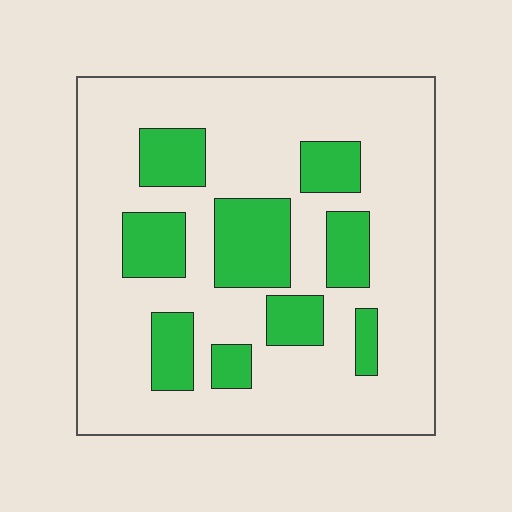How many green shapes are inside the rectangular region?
9.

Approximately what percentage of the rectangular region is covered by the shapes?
Approximately 25%.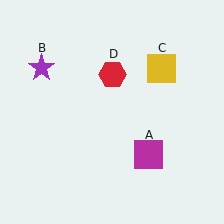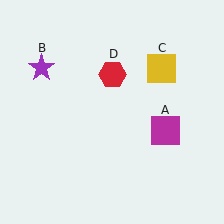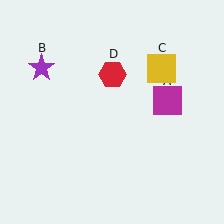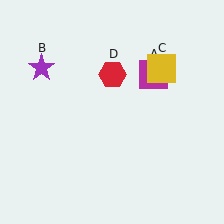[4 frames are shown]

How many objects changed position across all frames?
1 object changed position: magenta square (object A).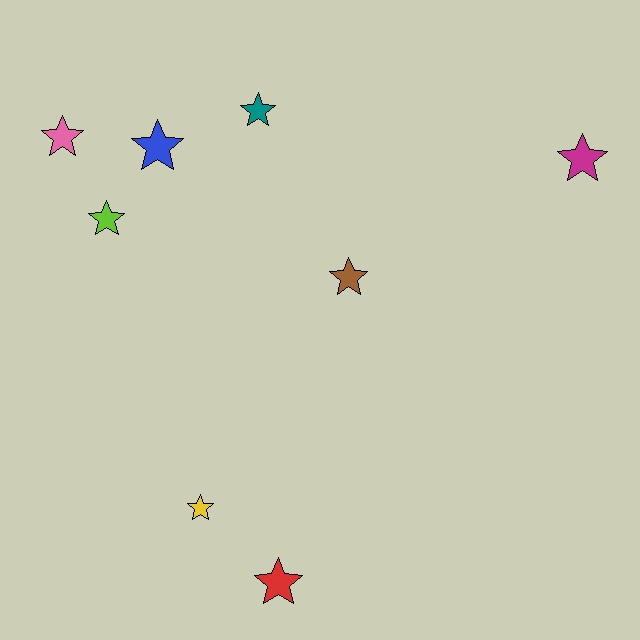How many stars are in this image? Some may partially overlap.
There are 8 stars.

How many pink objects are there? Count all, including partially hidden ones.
There is 1 pink object.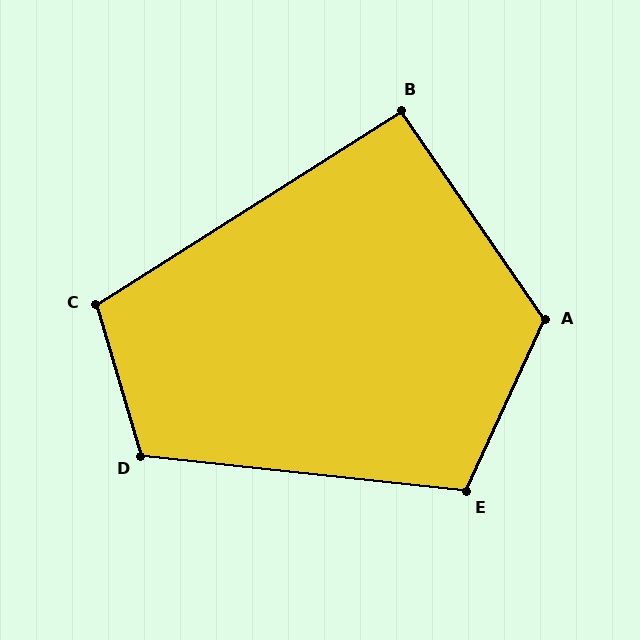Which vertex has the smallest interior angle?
B, at approximately 92 degrees.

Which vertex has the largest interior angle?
A, at approximately 121 degrees.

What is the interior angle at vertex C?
Approximately 106 degrees (obtuse).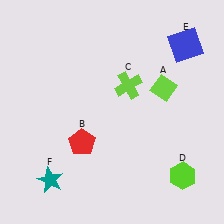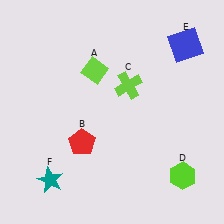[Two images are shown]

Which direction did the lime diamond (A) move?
The lime diamond (A) moved left.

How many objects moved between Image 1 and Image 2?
1 object moved between the two images.